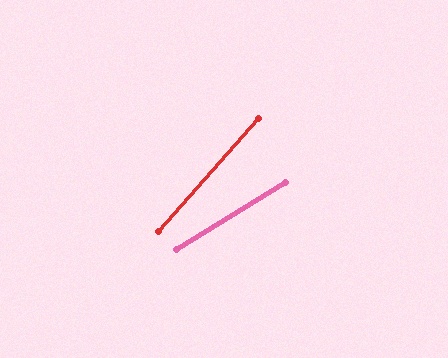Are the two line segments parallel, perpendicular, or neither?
Neither parallel nor perpendicular — they differ by about 17°.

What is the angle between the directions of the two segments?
Approximately 17 degrees.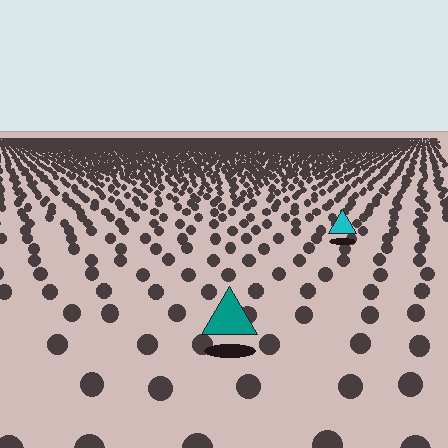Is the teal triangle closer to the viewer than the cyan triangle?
Yes. The teal triangle is closer — you can tell from the texture gradient: the ground texture is coarser near it.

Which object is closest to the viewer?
The teal triangle is closest. The texture marks near it are larger and more spread out.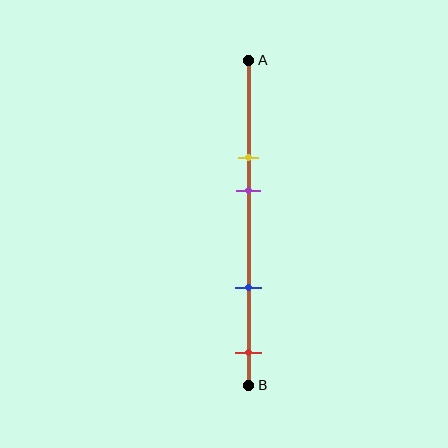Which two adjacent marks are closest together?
The yellow and purple marks are the closest adjacent pair.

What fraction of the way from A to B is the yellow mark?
The yellow mark is approximately 30% (0.3) of the way from A to B.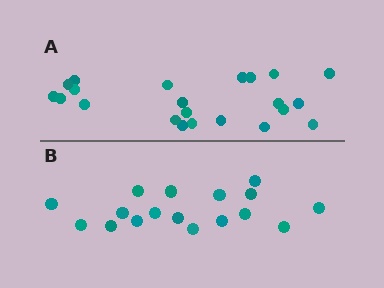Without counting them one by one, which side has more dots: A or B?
Region A (the top region) has more dots.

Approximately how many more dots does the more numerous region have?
Region A has about 5 more dots than region B.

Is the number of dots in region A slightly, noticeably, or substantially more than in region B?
Region A has noticeably more, but not dramatically so. The ratio is roughly 1.3 to 1.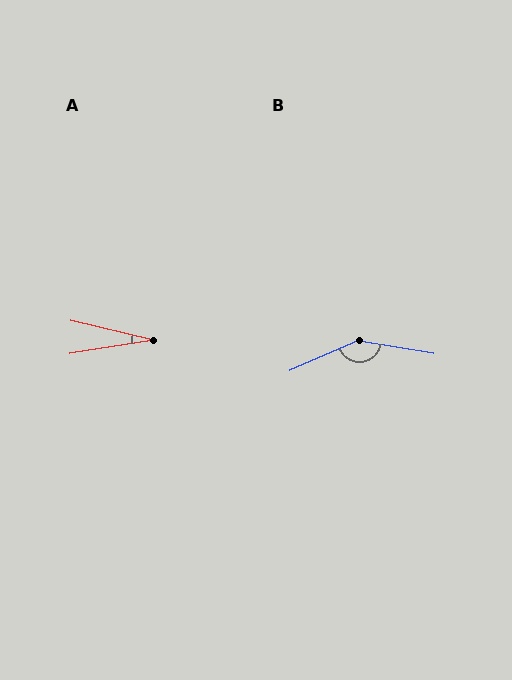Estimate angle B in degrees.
Approximately 147 degrees.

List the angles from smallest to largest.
A (23°), B (147°).